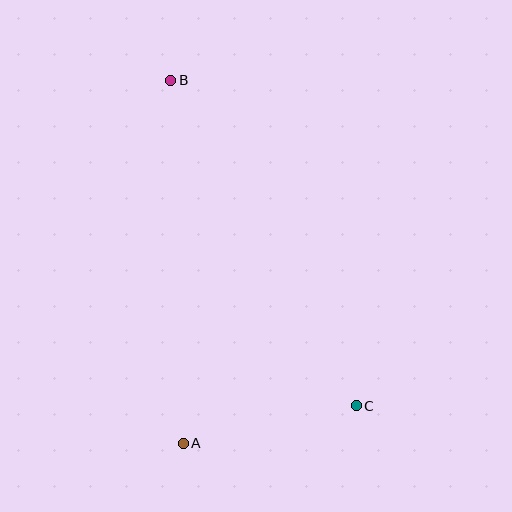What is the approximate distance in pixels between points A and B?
The distance between A and B is approximately 363 pixels.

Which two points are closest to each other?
Points A and C are closest to each other.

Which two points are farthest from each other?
Points B and C are farthest from each other.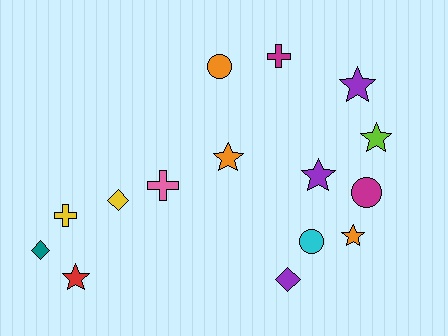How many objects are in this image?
There are 15 objects.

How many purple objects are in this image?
There are 3 purple objects.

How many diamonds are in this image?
There are 3 diamonds.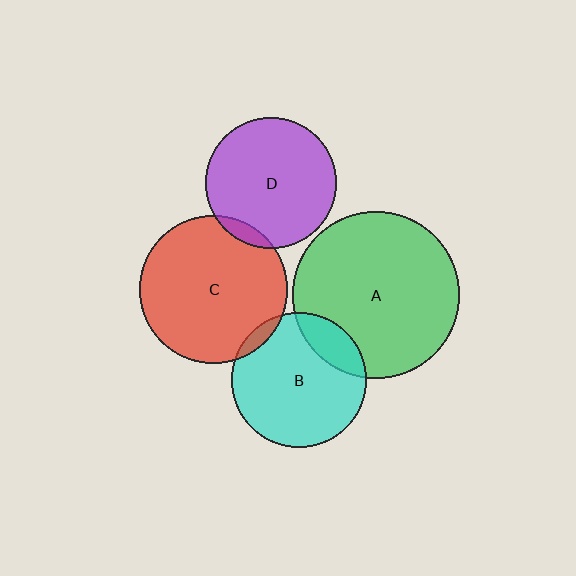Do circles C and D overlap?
Yes.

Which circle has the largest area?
Circle A (green).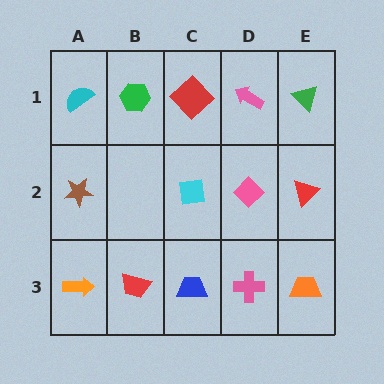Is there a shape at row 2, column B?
No, that cell is empty.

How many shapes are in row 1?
5 shapes.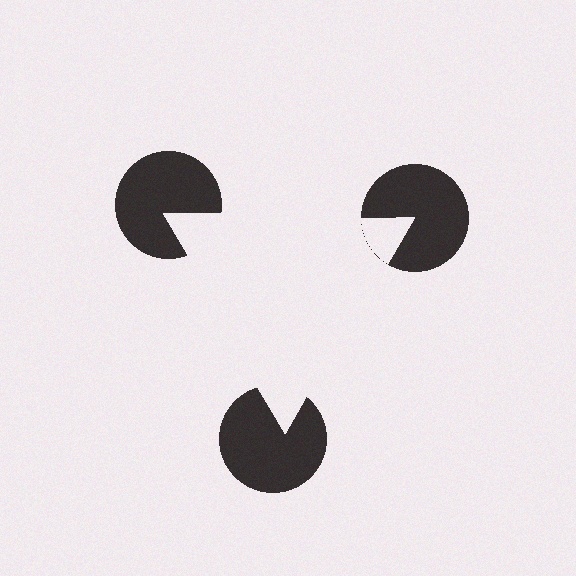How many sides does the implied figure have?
3 sides.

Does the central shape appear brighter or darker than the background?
It typically appears slightly brighter than the background, even though no actual brightness change is drawn.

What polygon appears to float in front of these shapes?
An illusory triangle — its edges are inferred from the aligned wedge cuts in the pac-man discs, not physically drawn.